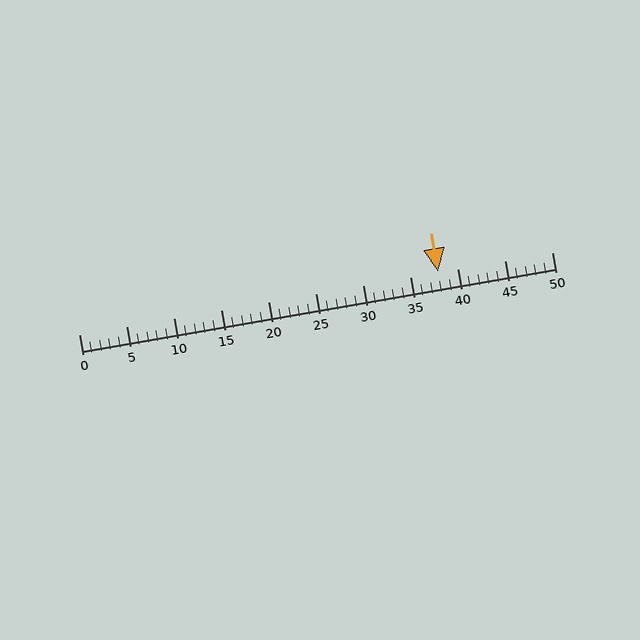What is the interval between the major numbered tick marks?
The major tick marks are spaced 5 units apart.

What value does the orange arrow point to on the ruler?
The orange arrow points to approximately 38.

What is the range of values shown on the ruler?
The ruler shows values from 0 to 50.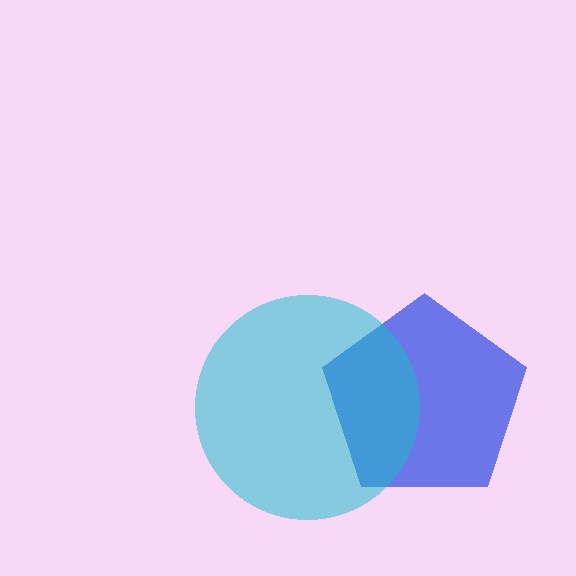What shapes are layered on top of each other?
The layered shapes are: a blue pentagon, a cyan circle.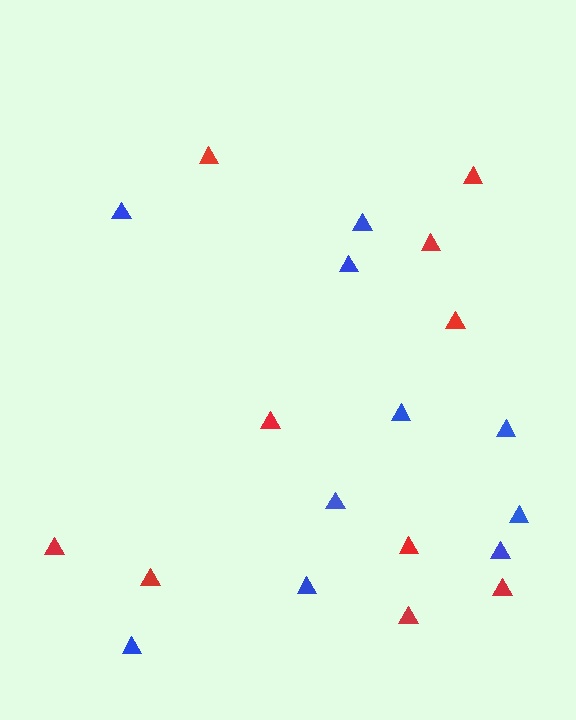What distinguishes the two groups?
There are 2 groups: one group of blue triangles (10) and one group of red triangles (10).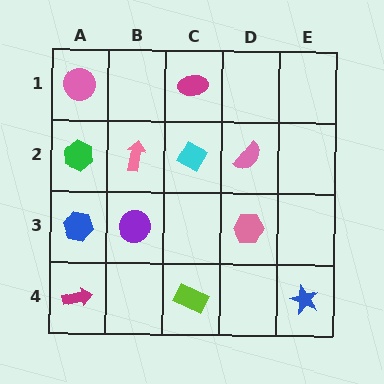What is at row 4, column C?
A lime rectangle.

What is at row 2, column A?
A green hexagon.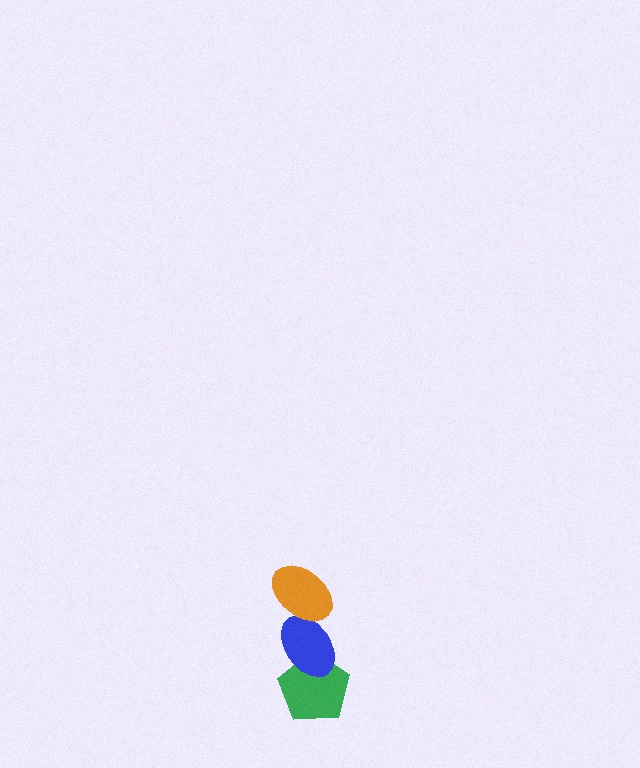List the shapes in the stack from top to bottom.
From top to bottom: the orange ellipse, the blue ellipse, the green pentagon.